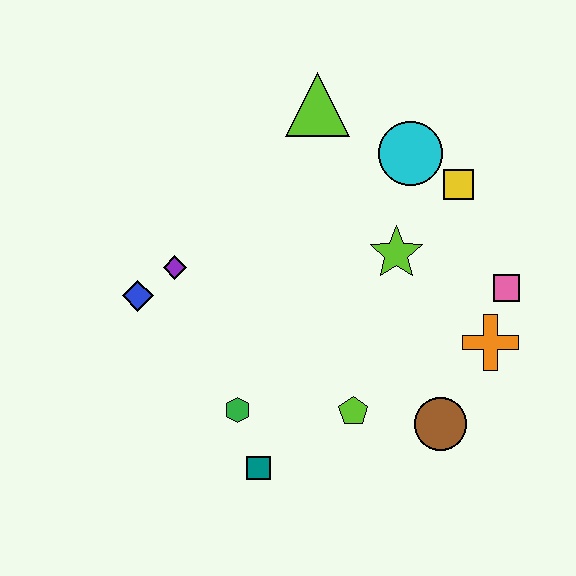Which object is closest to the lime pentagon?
The brown circle is closest to the lime pentagon.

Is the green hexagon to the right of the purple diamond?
Yes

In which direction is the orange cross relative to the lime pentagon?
The orange cross is to the right of the lime pentagon.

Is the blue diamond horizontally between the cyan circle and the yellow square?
No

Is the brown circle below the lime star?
Yes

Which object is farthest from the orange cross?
The blue diamond is farthest from the orange cross.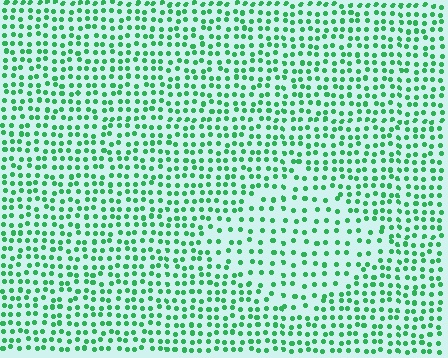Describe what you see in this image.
The image contains small green elements arranged at two different densities. A diamond-shaped region is visible where the elements are less densely packed than the surrounding area.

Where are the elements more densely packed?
The elements are more densely packed outside the diamond boundary.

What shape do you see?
I see a diamond.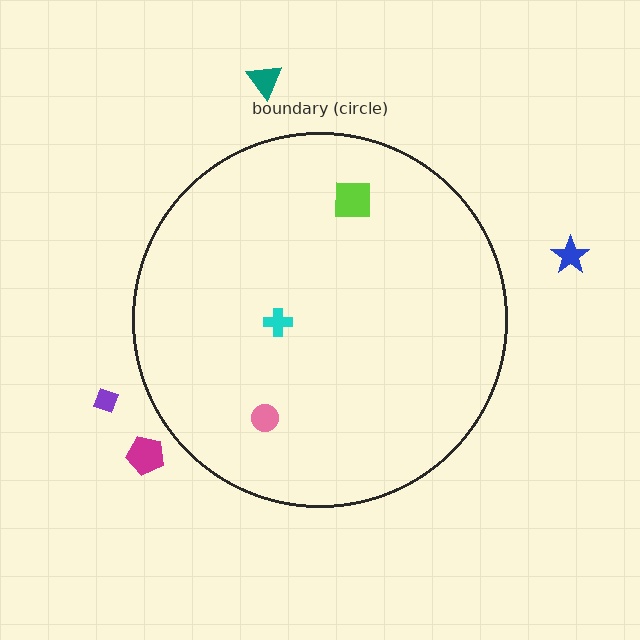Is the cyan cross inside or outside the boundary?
Inside.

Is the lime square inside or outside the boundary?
Inside.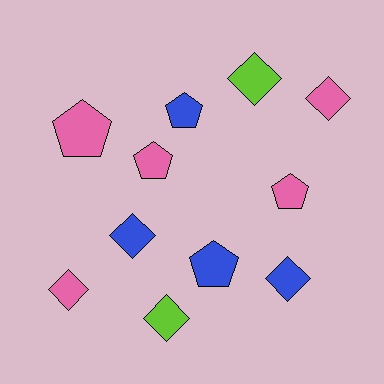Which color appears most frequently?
Pink, with 5 objects.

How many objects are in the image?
There are 11 objects.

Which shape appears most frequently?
Diamond, with 6 objects.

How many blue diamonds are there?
There are 2 blue diamonds.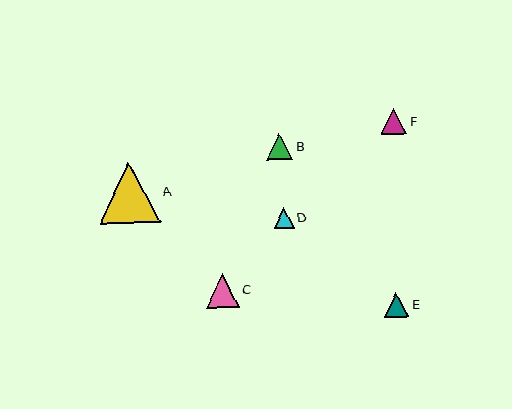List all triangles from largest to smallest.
From largest to smallest: A, C, F, B, E, D.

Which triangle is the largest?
Triangle A is the largest with a size of approximately 61 pixels.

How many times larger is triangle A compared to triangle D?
Triangle A is approximately 3.0 times the size of triangle D.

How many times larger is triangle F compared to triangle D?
Triangle F is approximately 1.3 times the size of triangle D.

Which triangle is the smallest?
Triangle D is the smallest with a size of approximately 20 pixels.